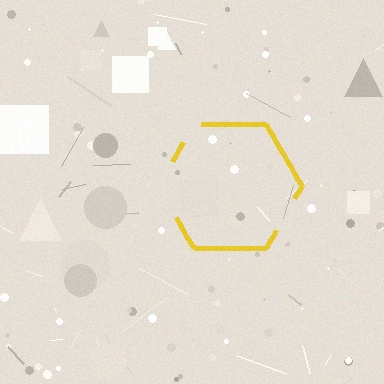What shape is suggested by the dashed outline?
The dashed outline suggests a hexagon.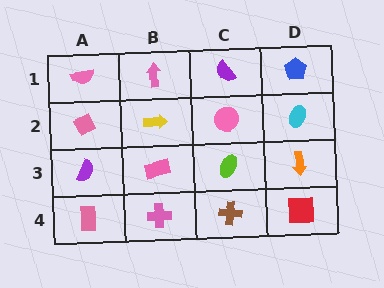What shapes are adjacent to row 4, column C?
A lime ellipse (row 3, column C), a pink cross (row 4, column B), a red square (row 4, column D).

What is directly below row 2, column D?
An orange arrow.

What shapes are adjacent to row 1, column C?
A pink circle (row 2, column C), a pink arrow (row 1, column B), a blue pentagon (row 1, column D).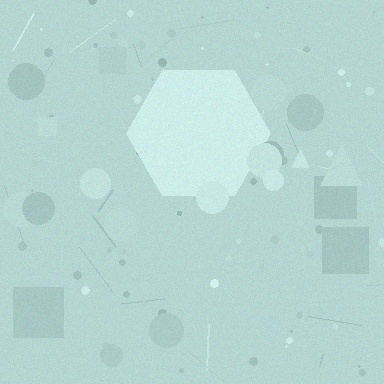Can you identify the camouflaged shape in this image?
The camouflaged shape is a hexagon.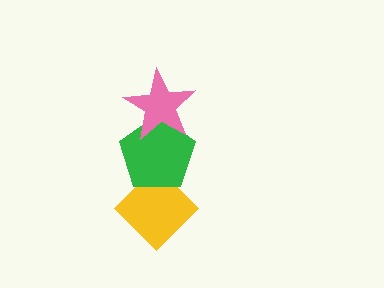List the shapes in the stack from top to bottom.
From top to bottom: the pink star, the green pentagon, the yellow diamond.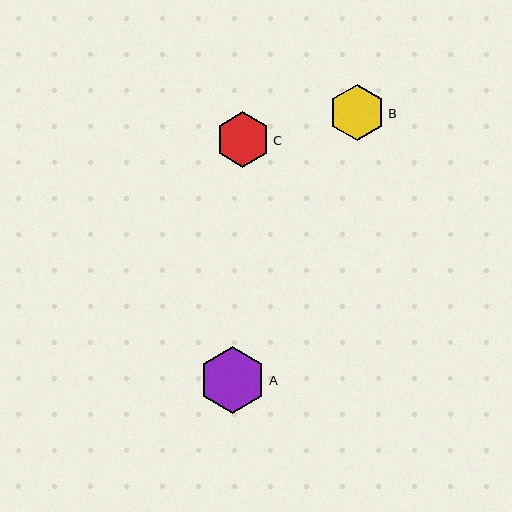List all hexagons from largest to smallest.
From largest to smallest: A, B, C.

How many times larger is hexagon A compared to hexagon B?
Hexagon A is approximately 1.2 times the size of hexagon B.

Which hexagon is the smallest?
Hexagon C is the smallest with a size of approximately 55 pixels.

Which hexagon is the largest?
Hexagon A is the largest with a size of approximately 67 pixels.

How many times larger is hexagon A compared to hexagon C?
Hexagon A is approximately 1.2 times the size of hexagon C.